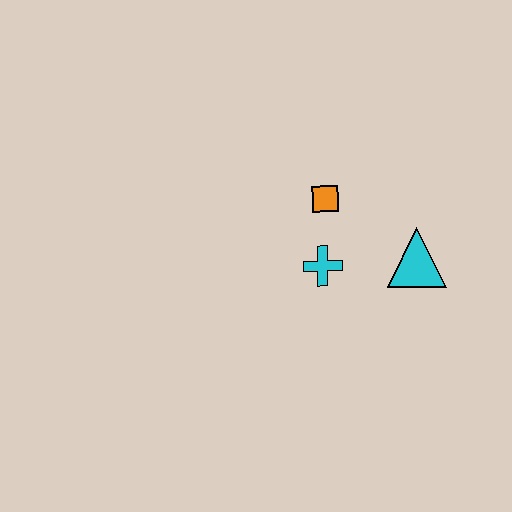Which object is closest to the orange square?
The cyan cross is closest to the orange square.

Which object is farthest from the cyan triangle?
The orange square is farthest from the cyan triangle.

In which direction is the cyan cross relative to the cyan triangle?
The cyan cross is to the left of the cyan triangle.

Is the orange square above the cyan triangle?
Yes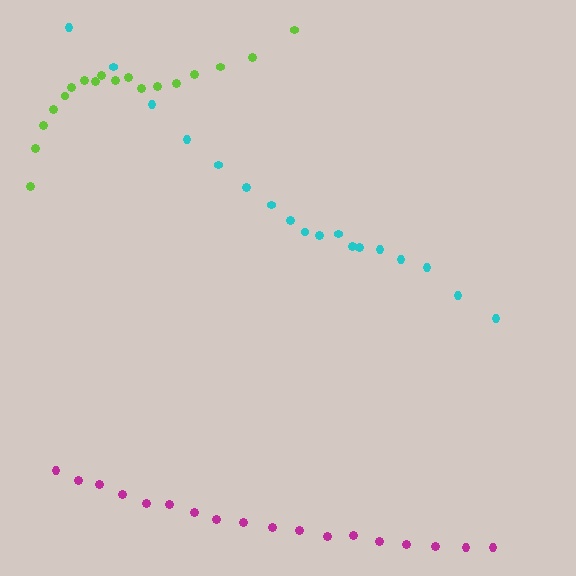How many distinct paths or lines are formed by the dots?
There are 3 distinct paths.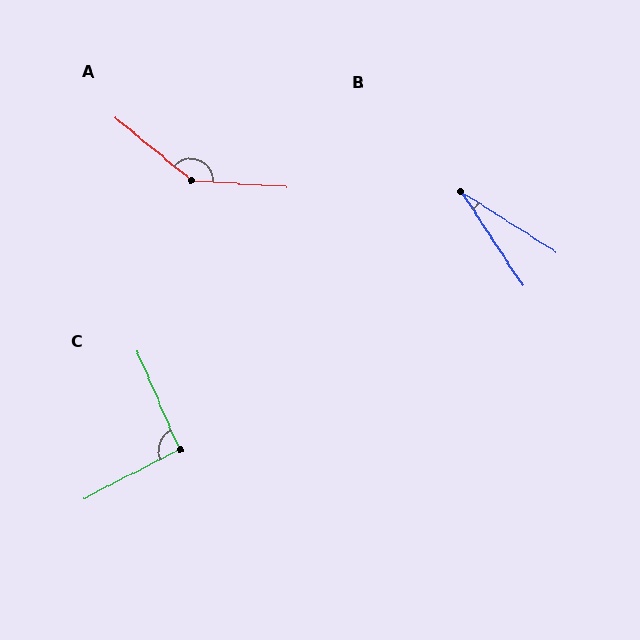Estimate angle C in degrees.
Approximately 94 degrees.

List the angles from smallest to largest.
B (24°), C (94°), A (144°).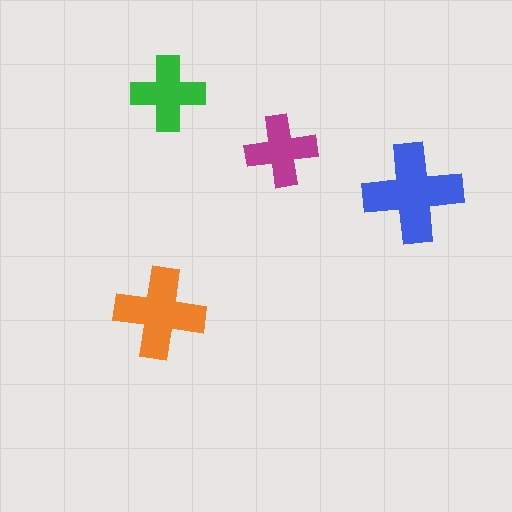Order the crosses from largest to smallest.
the blue one, the orange one, the green one, the magenta one.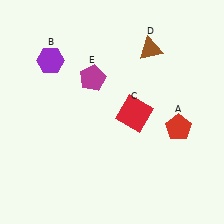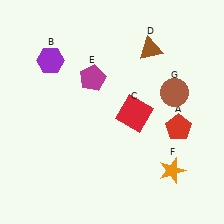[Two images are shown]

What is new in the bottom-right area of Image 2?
An orange star (F) was added in the bottom-right area of Image 2.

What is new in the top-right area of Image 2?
A brown circle (G) was added in the top-right area of Image 2.